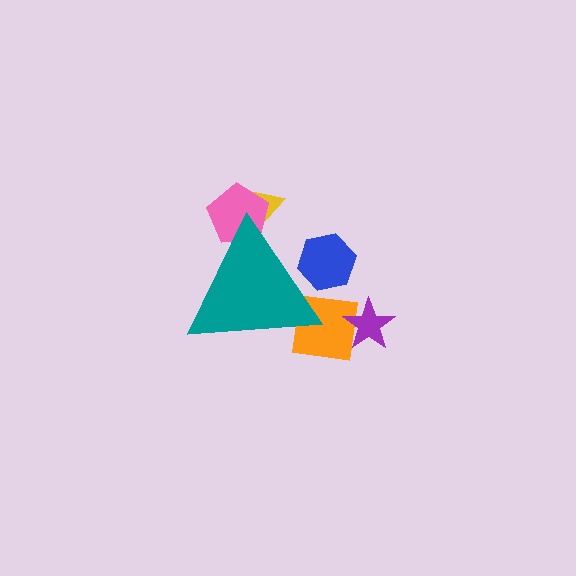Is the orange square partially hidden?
Yes, the orange square is partially hidden behind the teal triangle.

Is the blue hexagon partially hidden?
Yes, the blue hexagon is partially hidden behind the teal triangle.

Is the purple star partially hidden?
No, the purple star is fully visible.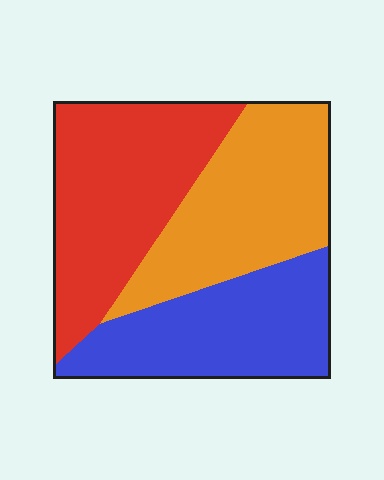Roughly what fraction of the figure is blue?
Blue covers 30% of the figure.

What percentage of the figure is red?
Red takes up about three eighths (3/8) of the figure.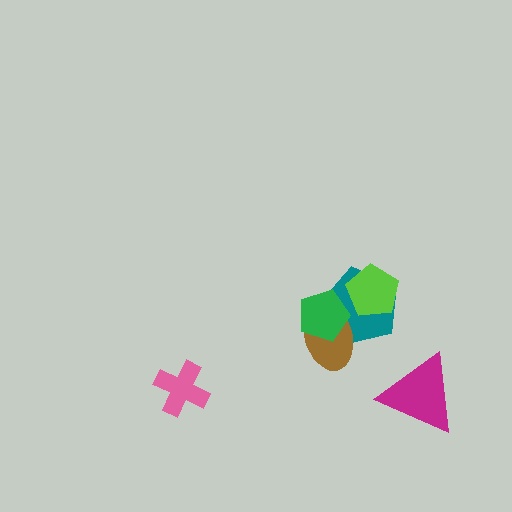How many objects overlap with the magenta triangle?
0 objects overlap with the magenta triangle.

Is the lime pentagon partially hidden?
No, no other shape covers it.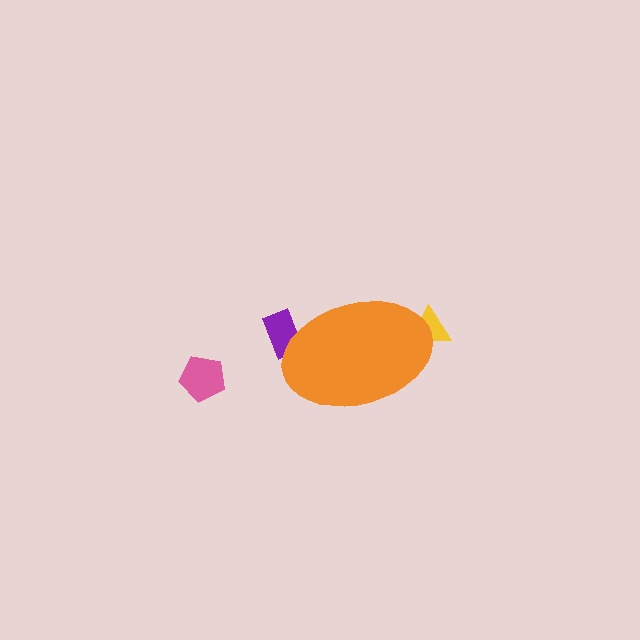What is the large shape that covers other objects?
An orange ellipse.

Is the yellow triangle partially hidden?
Yes, the yellow triangle is partially hidden behind the orange ellipse.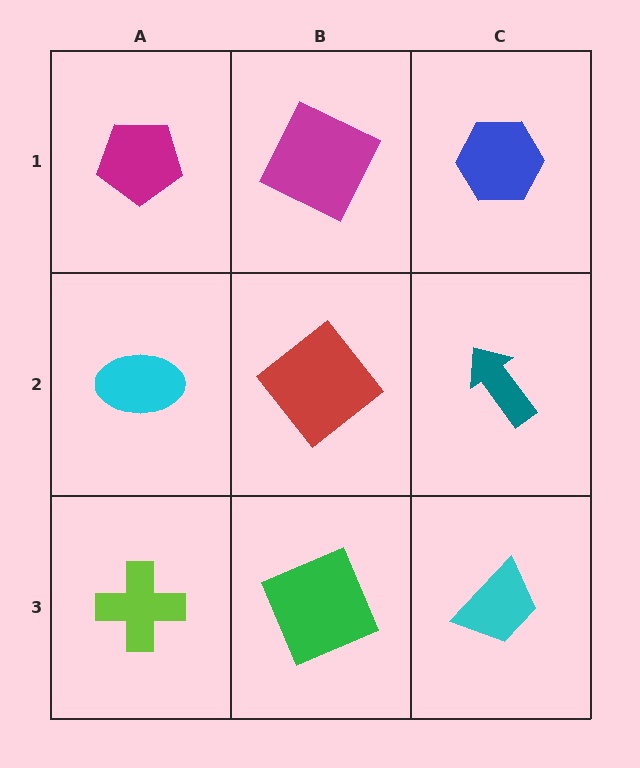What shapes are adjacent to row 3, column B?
A red diamond (row 2, column B), a lime cross (row 3, column A), a cyan trapezoid (row 3, column C).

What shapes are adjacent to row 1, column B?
A red diamond (row 2, column B), a magenta pentagon (row 1, column A), a blue hexagon (row 1, column C).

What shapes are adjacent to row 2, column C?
A blue hexagon (row 1, column C), a cyan trapezoid (row 3, column C), a red diamond (row 2, column B).